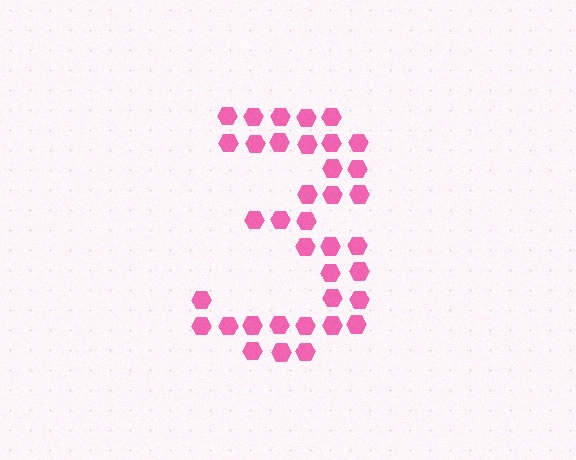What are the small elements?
The small elements are hexagons.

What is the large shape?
The large shape is the digit 3.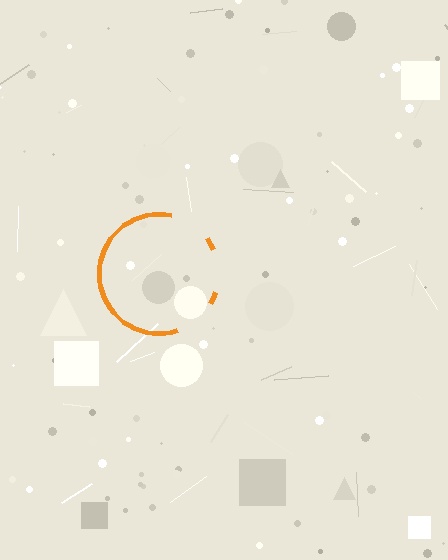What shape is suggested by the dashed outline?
The dashed outline suggests a circle.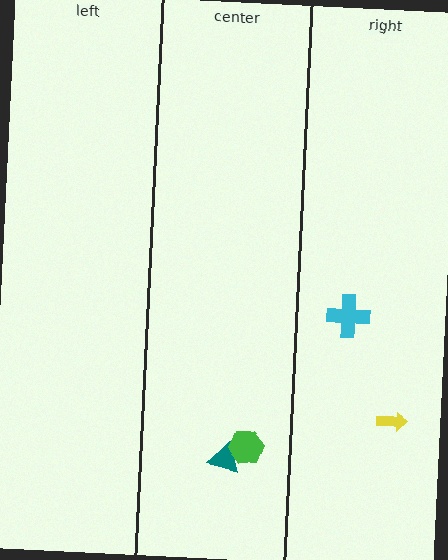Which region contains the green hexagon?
The center region.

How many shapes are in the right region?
2.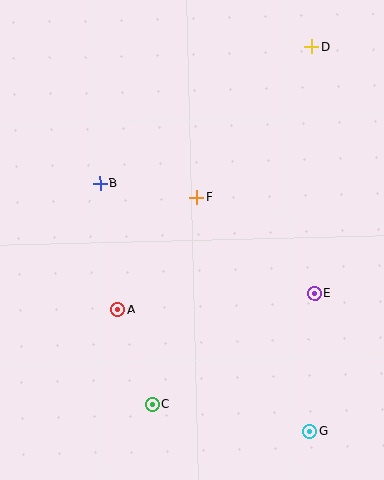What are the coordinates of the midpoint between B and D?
The midpoint between B and D is at (206, 115).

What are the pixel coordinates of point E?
Point E is at (314, 293).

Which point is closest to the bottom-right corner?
Point G is closest to the bottom-right corner.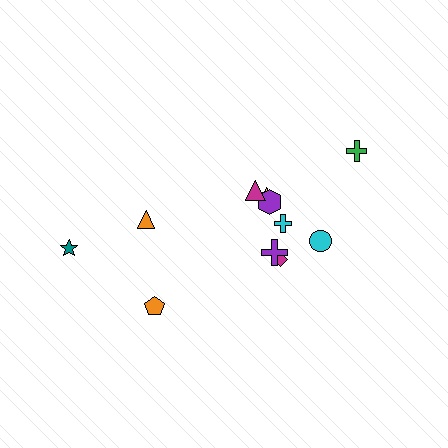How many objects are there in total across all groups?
There are 11 objects.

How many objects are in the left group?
There are 3 objects.